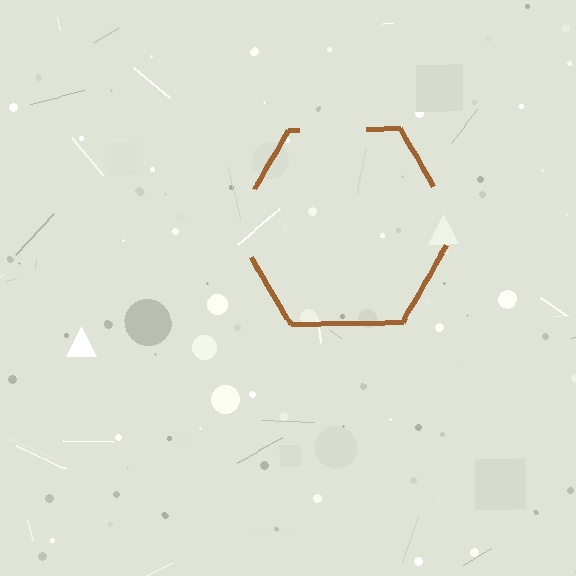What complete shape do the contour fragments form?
The contour fragments form a hexagon.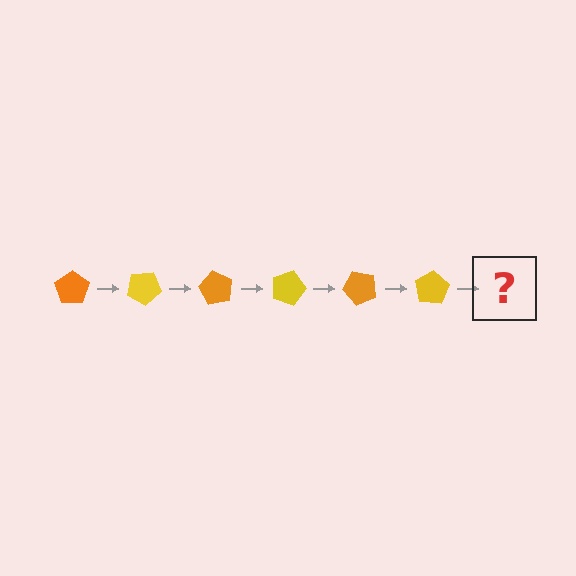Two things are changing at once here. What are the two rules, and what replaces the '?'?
The two rules are that it rotates 30 degrees each step and the color cycles through orange and yellow. The '?' should be an orange pentagon, rotated 180 degrees from the start.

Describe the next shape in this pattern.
It should be an orange pentagon, rotated 180 degrees from the start.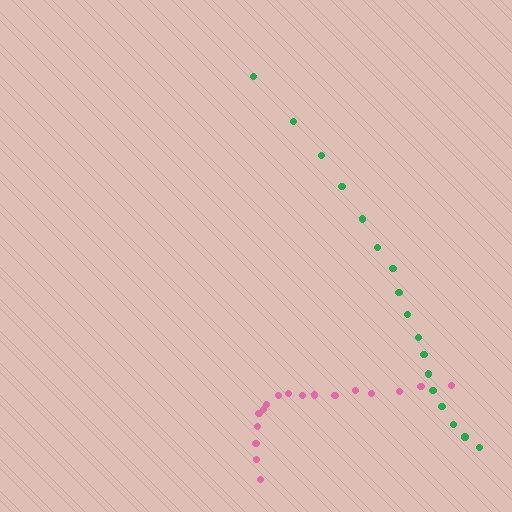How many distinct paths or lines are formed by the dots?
There are 2 distinct paths.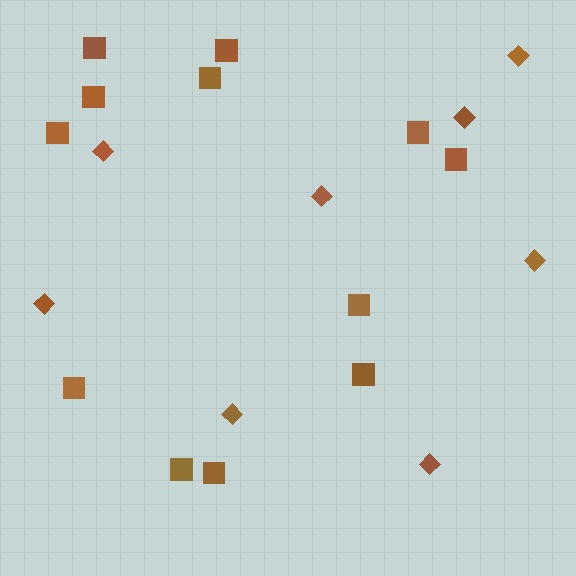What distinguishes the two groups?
There are 2 groups: one group of diamonds (8) and one group of squares (12).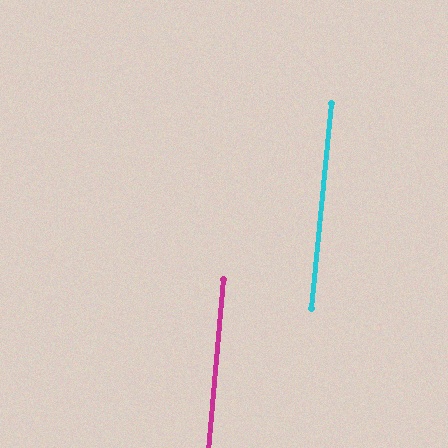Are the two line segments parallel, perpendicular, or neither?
Parallel — their directions differ by only 0.8°.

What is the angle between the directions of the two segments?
Approximately 1 degree.